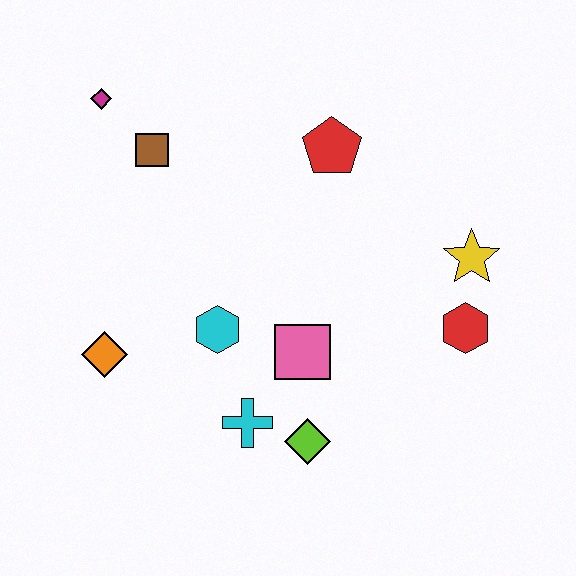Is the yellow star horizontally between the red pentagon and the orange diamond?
No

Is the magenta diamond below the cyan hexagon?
No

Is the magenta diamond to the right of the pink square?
No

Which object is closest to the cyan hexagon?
The pink square is closest to the cyan hexagon.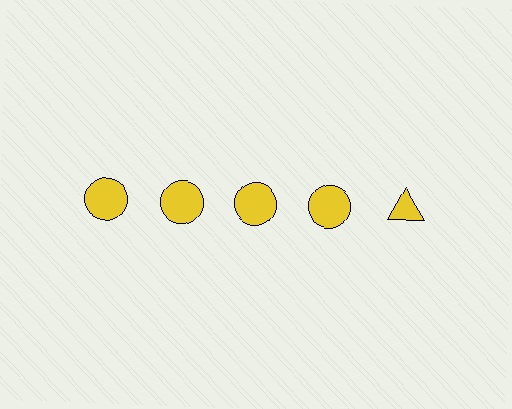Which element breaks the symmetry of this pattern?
The yellow triangle in the top row, rightmost column breaks the symmetry. All other shapes are yellow circles.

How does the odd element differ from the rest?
It has a different shape: triangle instead of circle.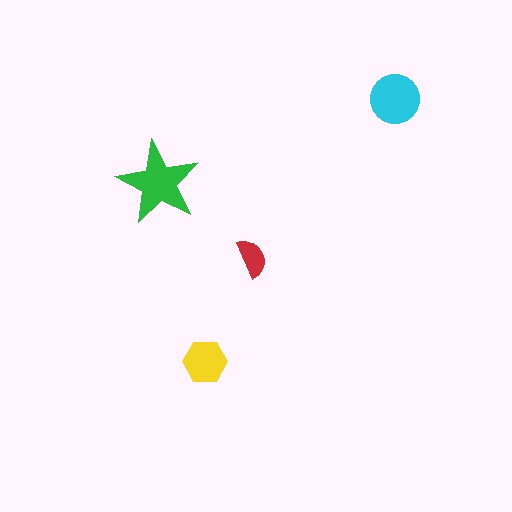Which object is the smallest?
The red semicircle.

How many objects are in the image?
There are 4 objects in the image.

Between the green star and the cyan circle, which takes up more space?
The green star.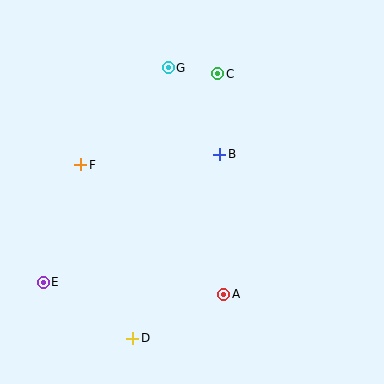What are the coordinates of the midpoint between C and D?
The midpoint between C and D is at (175, 206).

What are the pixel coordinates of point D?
Point D is at (133, 338).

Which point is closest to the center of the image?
Point B at (220, 154) is closest to the center.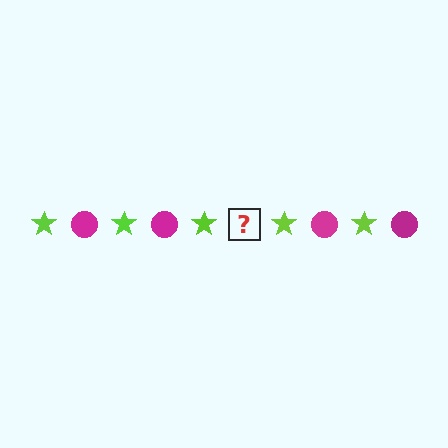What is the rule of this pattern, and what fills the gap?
The rule is that the pattern alternates between lime star and magenta circle. The gap should be filled with a magenta circle.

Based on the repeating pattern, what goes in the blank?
The blank should be a magenta circle.